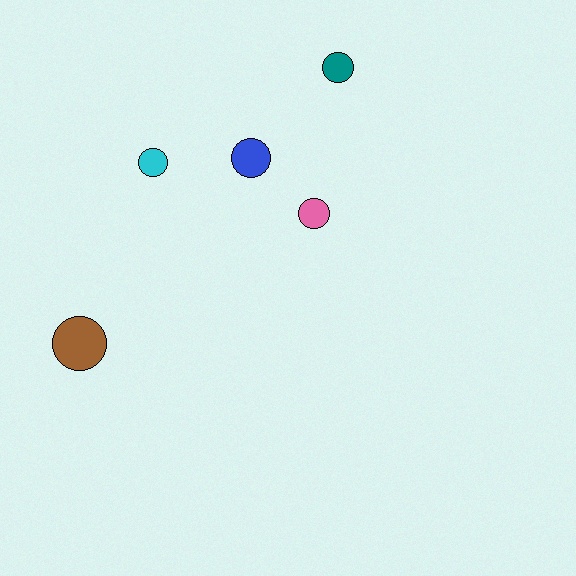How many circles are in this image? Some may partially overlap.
There are 5 circles.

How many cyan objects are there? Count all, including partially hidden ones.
There is 1 cyan object.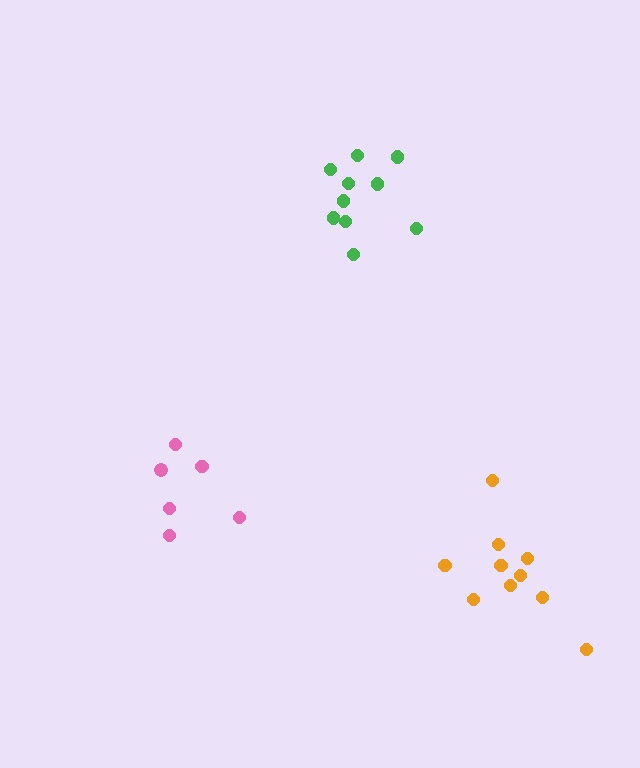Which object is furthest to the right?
The orange cluster is rightmost.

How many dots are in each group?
Group 1: 10 dots, Group 2: 6 dots, Group 3: 10 dots (26 total).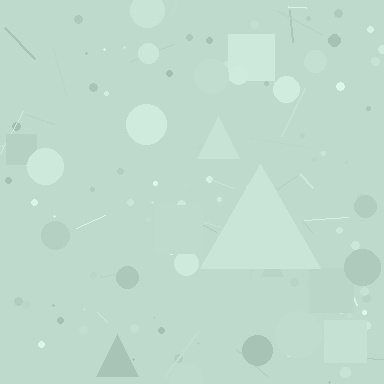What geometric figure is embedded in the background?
A triangle is embedded in the background.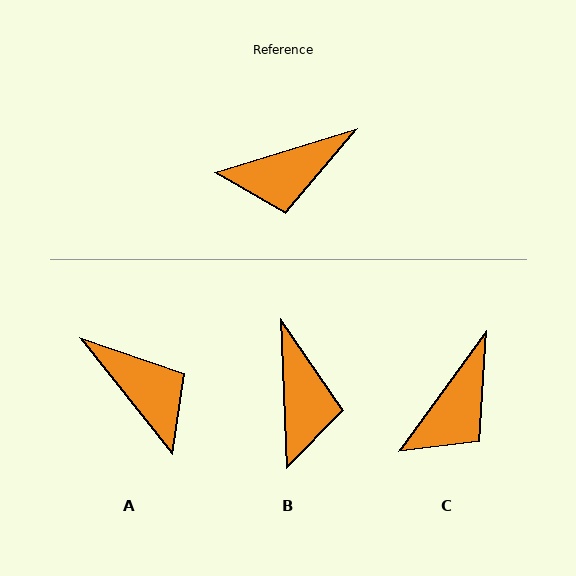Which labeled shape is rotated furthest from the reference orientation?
A, about 111 degrees away.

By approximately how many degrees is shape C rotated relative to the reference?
Approximately 37 degrees counter-clockwise.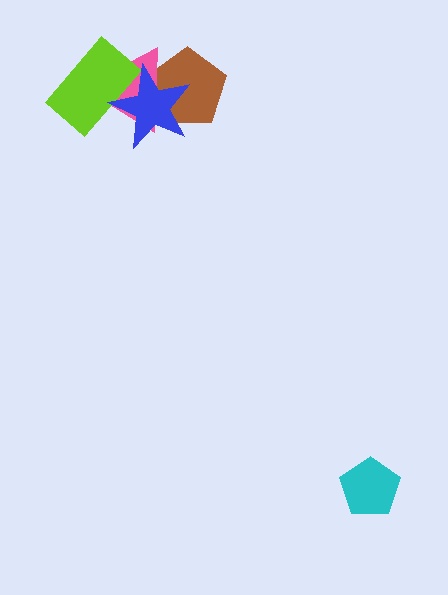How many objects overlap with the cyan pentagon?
0 objects overlap with the cyan pentagon.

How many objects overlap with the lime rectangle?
2 objects overlap with the lime rectangle.